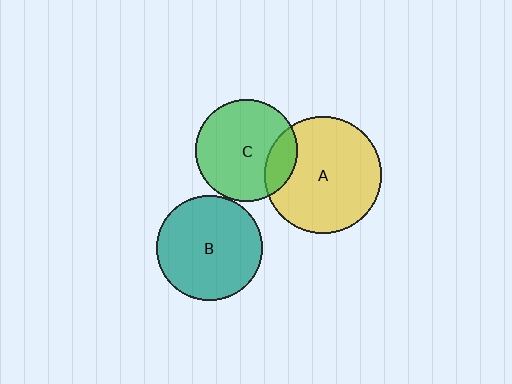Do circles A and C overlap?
Yes.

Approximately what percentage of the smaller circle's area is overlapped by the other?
Approximately 20%.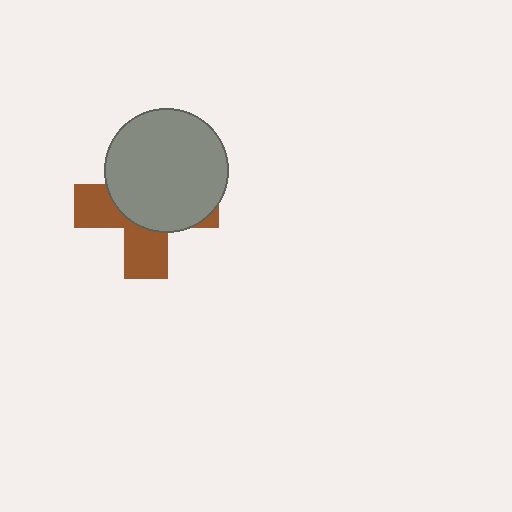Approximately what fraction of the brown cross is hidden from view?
Roughly 60% of the brown cross is hidden behind the gray circle.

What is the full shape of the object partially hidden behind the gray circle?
The partially hidden object is a brown cross.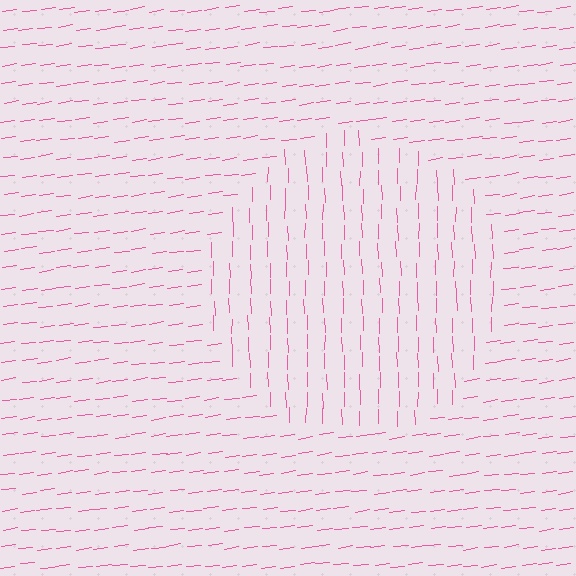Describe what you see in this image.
The image is filled with small pink line segments. A circle region in the image has lines oriented differently from the surrounding lines, creating a visible texture boundary.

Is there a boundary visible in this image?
Yes, there is a texture boundary formed by a change in line orientation.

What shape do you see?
I see a circle.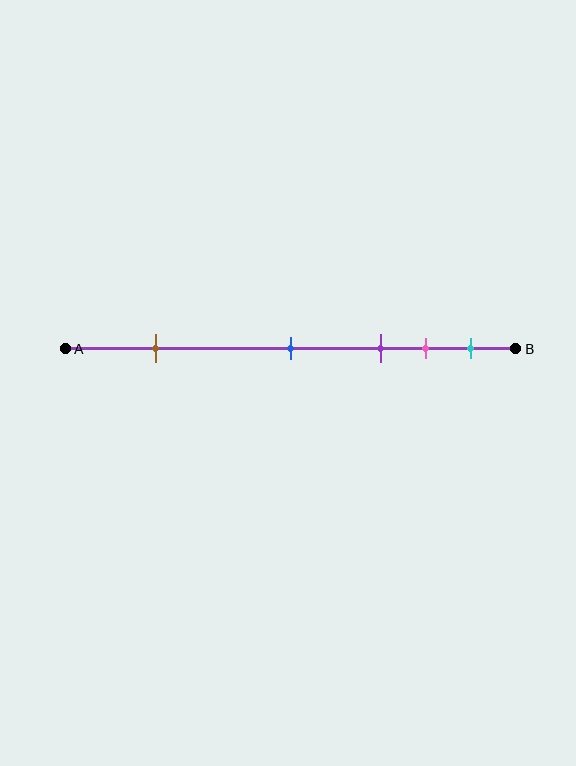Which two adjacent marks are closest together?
The pink and cyan marks are the closest adjacent pair.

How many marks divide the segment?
There are 5 marks dividing the segment.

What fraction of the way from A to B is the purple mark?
The purple mark is approximately 70% (0.7) of the way from A to B.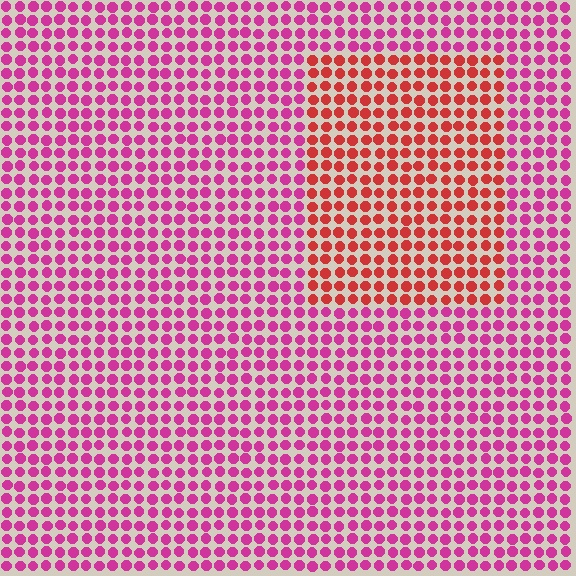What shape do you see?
I see a rectangle.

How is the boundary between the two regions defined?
The boundary is defined purely by a slight shift in hue (about 40 degrees). Spacing, size, and orientation are identical on both sides.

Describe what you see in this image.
The image is filled with small magenta elements in a uniform arrangement. A rectangle-shaped region is visible where the elements are tinted to a slightly different hue, forming a subtle color boundary.